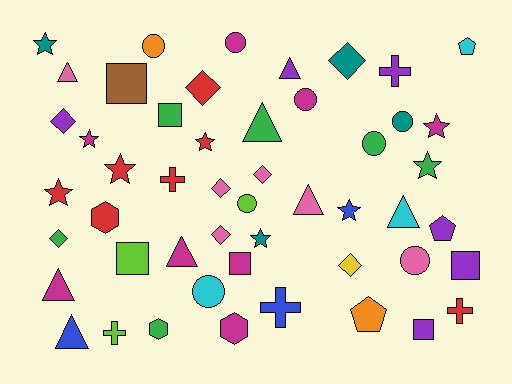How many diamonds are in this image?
There are 8 diamonds.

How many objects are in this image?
There are 50 objects.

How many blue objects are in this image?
There are 3 blue objects.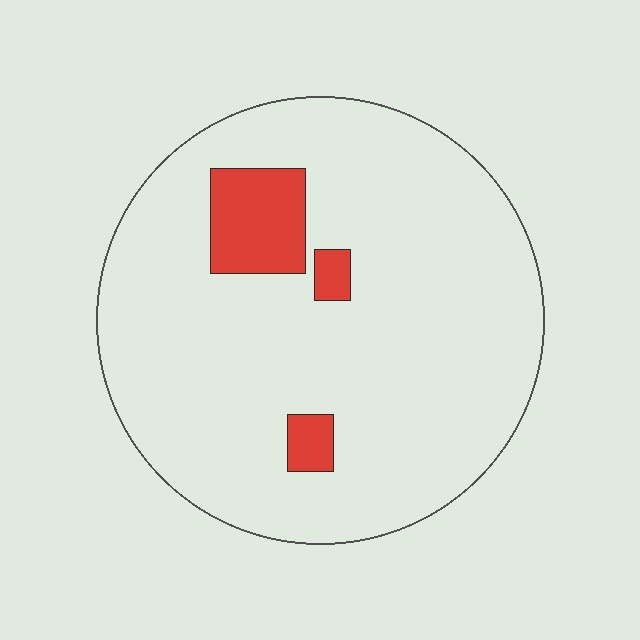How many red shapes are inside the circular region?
3.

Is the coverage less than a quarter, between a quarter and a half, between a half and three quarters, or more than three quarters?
Less than a quarter.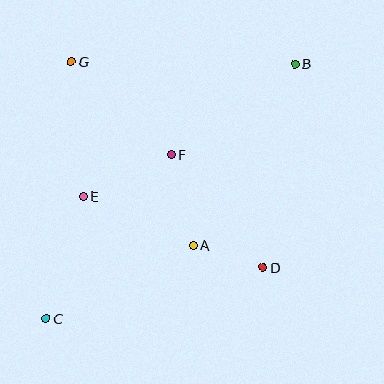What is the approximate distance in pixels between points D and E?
The distance between D and E is approximately 193 pixels.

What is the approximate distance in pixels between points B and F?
The distance between B and F is approximately 153 pixels.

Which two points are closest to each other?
Points A and D are closest to each other.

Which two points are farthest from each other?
Points B and C are farthest from each other.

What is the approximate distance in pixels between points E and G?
The distance between E and G is approximately 135 pixels.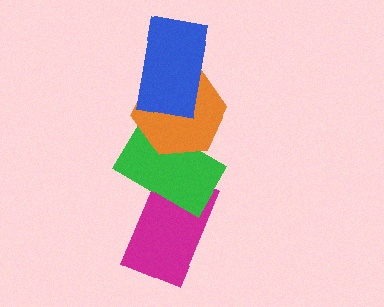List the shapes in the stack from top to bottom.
From top to bottom: the blue rectangle, the orange hexagon, the green rectangle, the magenta rectangle.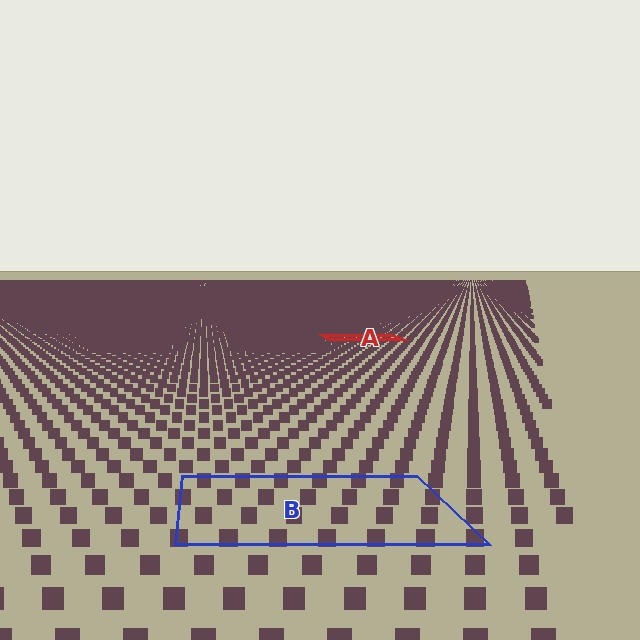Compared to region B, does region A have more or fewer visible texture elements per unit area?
Region A has more texture elements per unit area — they are packed more densely because it is farther away.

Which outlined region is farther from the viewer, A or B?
Region A is farther from the viewer — the texture elements inside it appear smaller and more densely packed.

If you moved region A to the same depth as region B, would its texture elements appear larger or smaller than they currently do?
They would appear larger. At a closer depth, the same texture elements are projected at a bigger on-screen size.